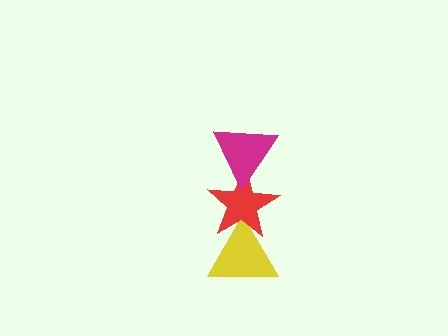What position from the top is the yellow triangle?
The yellow triangle is 3rd from the top.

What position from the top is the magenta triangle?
The magenta triangle is 1st from the top.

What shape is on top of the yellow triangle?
The red star is on top of the yellow triangle.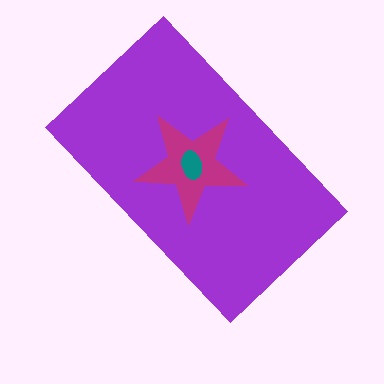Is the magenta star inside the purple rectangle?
Yes.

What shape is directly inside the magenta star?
The teal ellipse.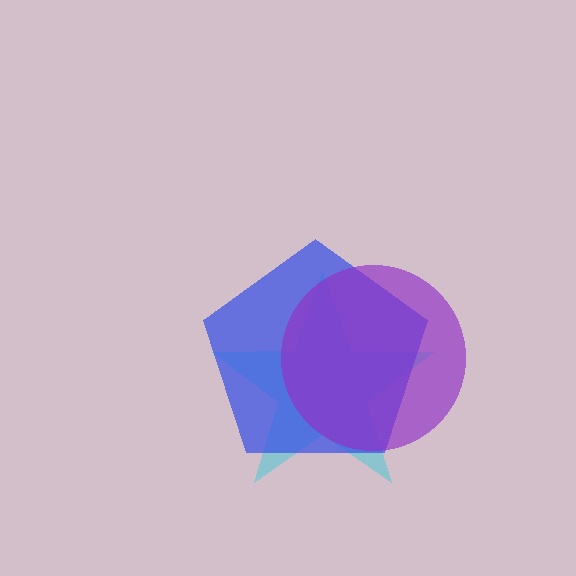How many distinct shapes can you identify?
There are 3 distinct shapes: a cyan star, a blue pentagon, a purple circle.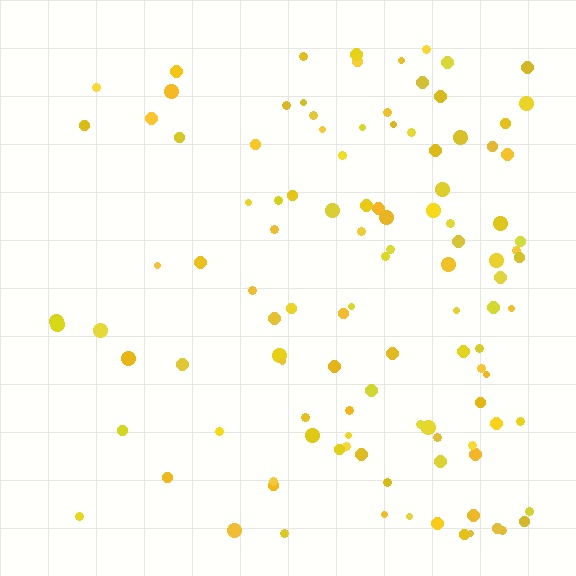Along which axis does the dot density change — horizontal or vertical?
Horizontal.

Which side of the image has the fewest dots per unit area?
The left.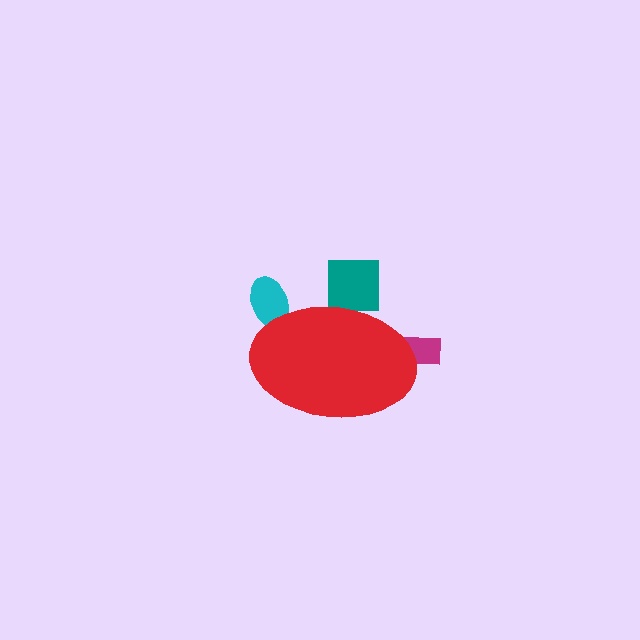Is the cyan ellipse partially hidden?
Yes, the cyan ellipse is partially hidden behind the red ellipse.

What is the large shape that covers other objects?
A red ellipse.